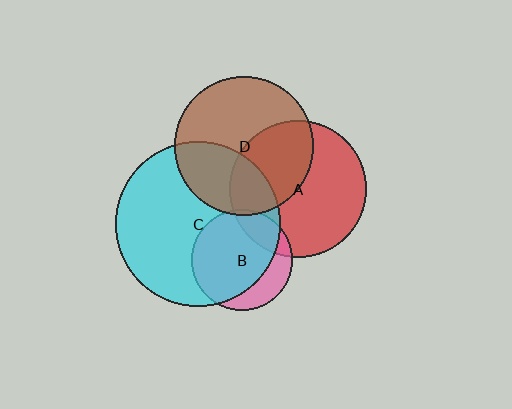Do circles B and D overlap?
Yes.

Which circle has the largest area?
Circle C (cyan).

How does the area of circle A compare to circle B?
Approximately 1.9 times.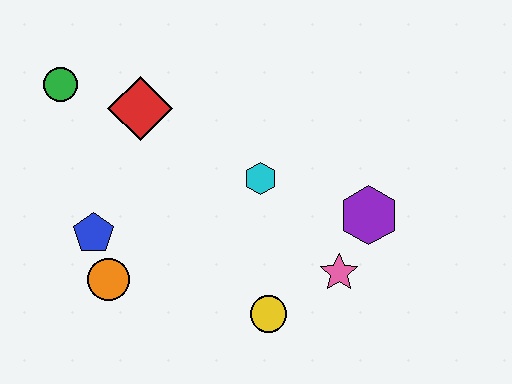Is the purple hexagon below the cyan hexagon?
Yes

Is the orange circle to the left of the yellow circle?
Yes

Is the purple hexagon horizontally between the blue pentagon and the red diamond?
No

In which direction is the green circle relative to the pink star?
The green circle is to the left of the pink star.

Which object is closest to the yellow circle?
The pink star is closest to the yellow circle.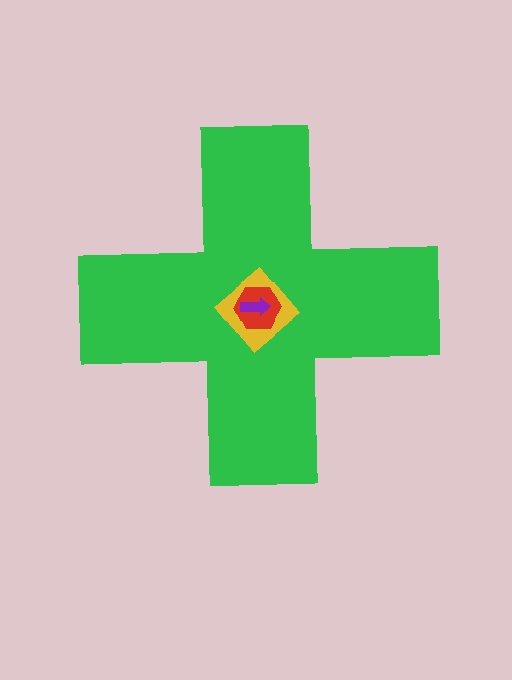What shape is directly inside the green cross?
The yellow diamond.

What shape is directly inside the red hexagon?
The purple arrow.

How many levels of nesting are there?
4.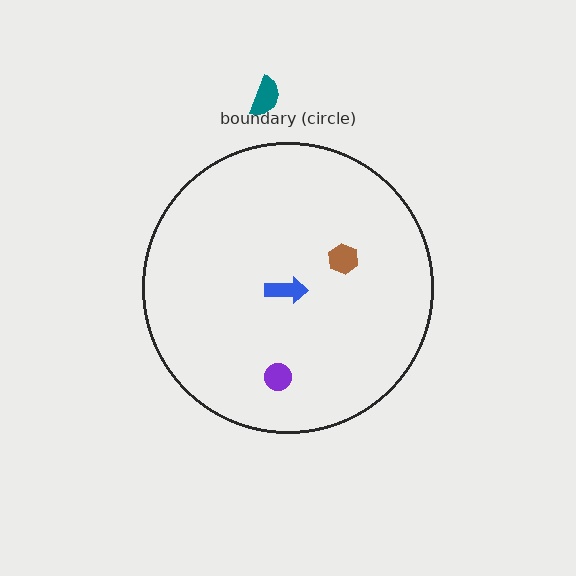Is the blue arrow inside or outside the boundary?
Inside.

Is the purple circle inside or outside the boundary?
Inside.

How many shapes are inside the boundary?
3 inside, 1 outside.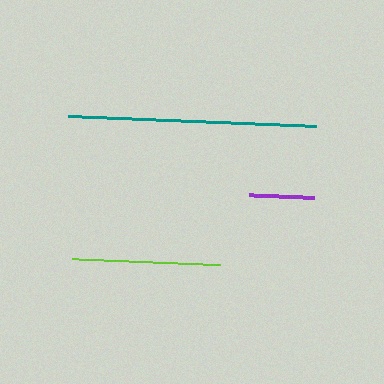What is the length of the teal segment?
The teal segment is approximately 248 pixels long.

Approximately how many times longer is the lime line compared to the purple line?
The lime line is approximately 2.3 times the length of the purple line.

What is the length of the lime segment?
The lime segment is approximately 148 pixels long.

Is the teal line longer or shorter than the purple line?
The teal line is longer than the purple line.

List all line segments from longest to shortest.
From longest to shortest: teal, lime, purple.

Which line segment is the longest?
The teal line is the longest at approximately 248 pixels.